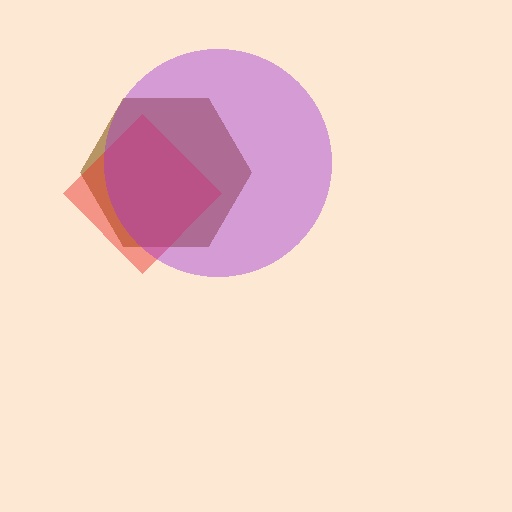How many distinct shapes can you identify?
There are 3 distinct shapes: a brown hexagon, a red diamond, a purple circle.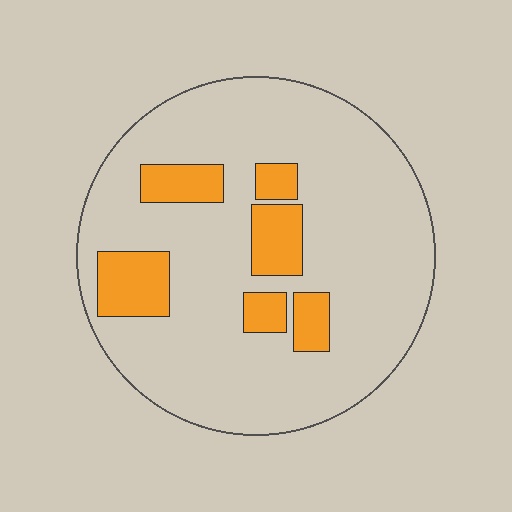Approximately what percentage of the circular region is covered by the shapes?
Approximately 15%.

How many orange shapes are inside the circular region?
6.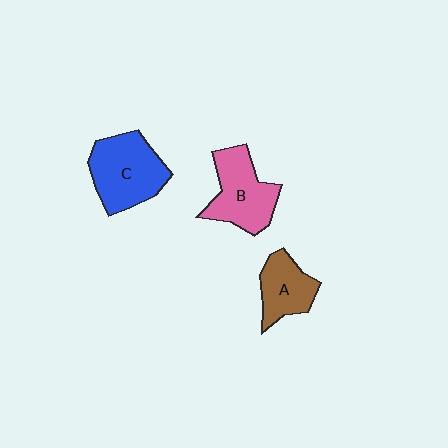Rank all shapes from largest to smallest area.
From largest to smallest: C (blue), B (pink), A (brown).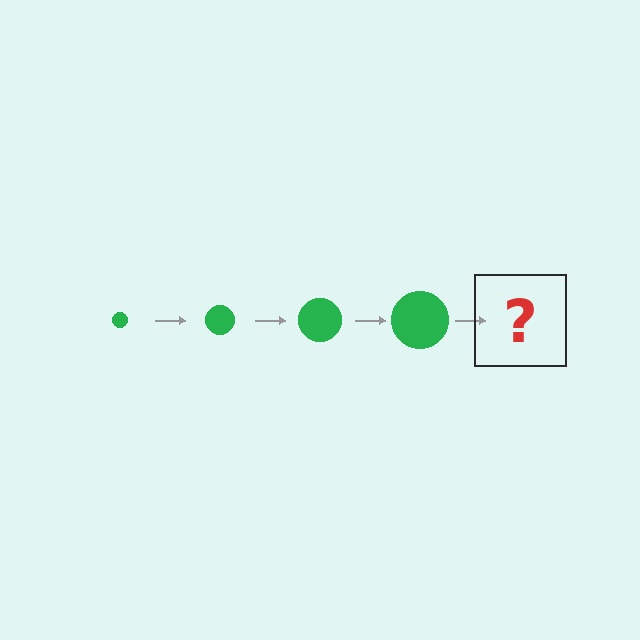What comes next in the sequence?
The next element should be a green circle, larger than the previous one.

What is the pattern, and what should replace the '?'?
The pattern is that the circle gets progressively larger each step. The '?' should be a green circle, larger than the previous one.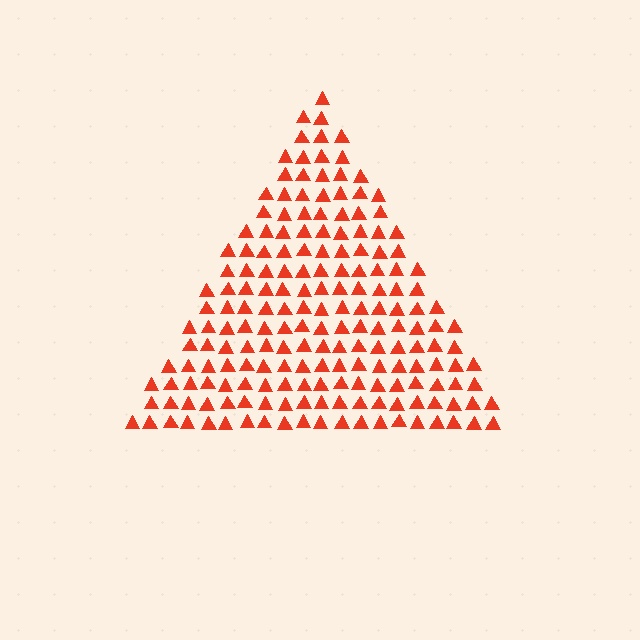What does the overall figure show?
The overall figure shows a triangle.